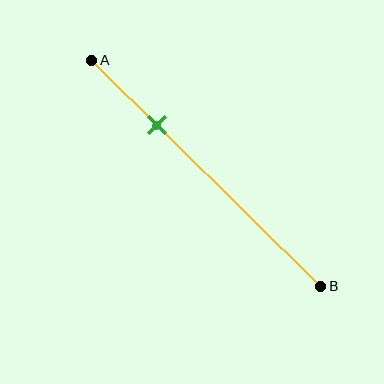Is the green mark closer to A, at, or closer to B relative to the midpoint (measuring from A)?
The green mark is closer to point A than the midpoint of segment AB.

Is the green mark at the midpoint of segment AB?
No, the mark is at about 30% from A, not at the 50% midpoint.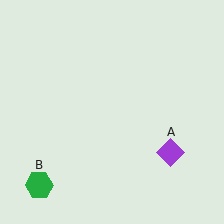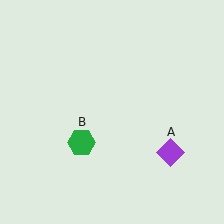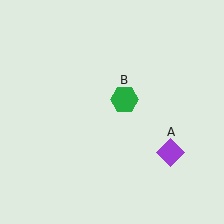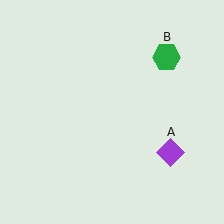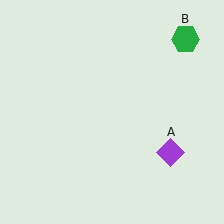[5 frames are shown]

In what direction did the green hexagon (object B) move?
The green hexagon (object B) moved up and to the right.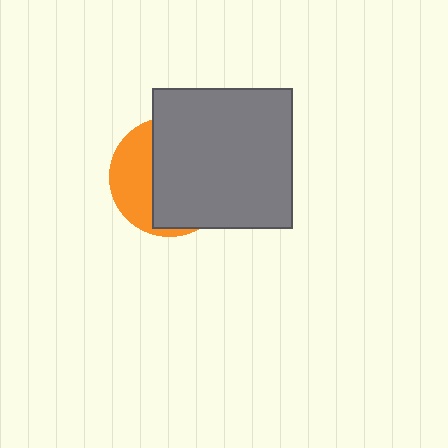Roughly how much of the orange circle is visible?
A small part of it is visible (roughly 34%).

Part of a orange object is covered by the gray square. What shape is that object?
It is a circle.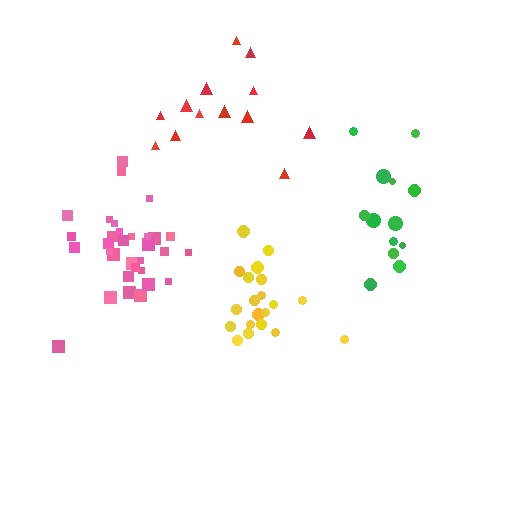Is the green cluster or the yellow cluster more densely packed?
Yellow.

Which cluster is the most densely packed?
Pink.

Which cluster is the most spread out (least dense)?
Red.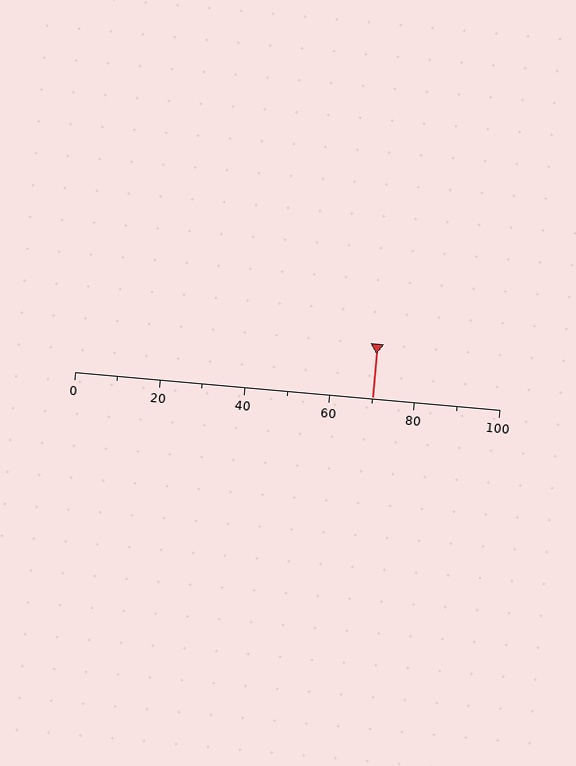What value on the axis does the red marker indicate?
The marker indicates approximately 70.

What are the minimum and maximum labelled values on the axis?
The axis runs from 0 to 100.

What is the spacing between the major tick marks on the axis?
The major ticks are spaced 20 apart.